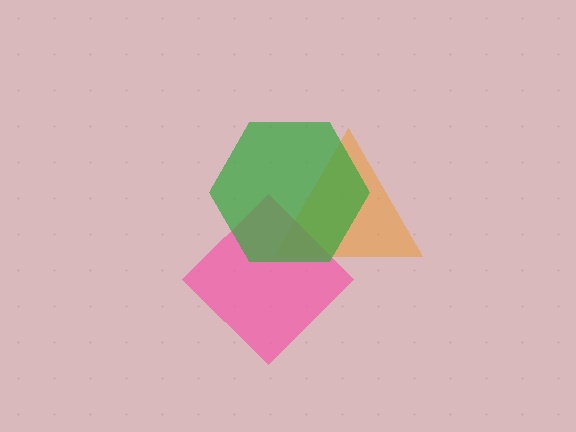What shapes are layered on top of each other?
The layered shapes are: an orange triangle, a pink diamond, a green hexagon.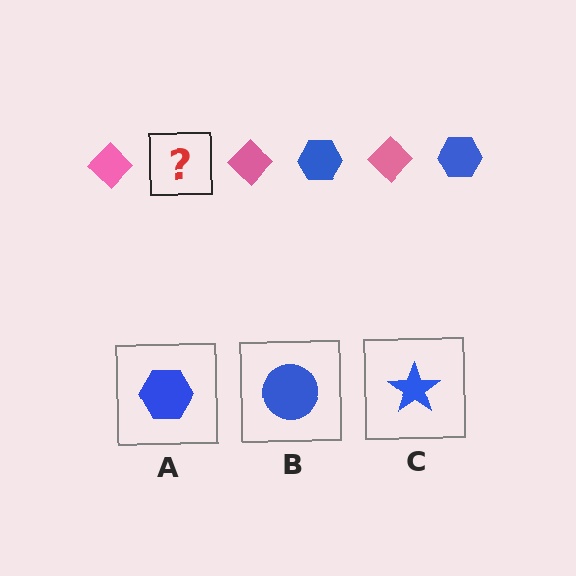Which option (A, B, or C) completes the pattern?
A.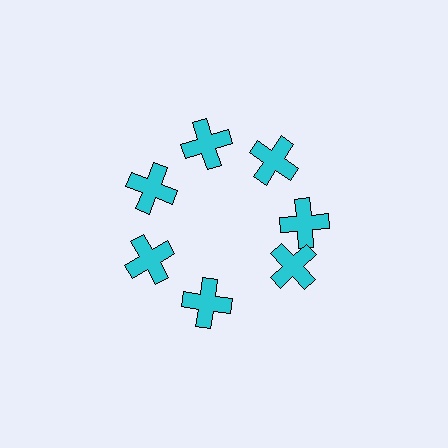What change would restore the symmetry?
The symmetry would be restored by rotating it back into even spacing with its neighbors so that all 7 crosses sit at equal angles and equal distance from the center.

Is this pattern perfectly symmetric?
No. The 7 cyan crosses are arranged in a ring, but one element near the 5 o'clock position is rotated out of alignment along the ring, breaking the 7-fold rotational symmetry.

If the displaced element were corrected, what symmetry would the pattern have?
It would have 7-fold rotational symmetry — the pattern would map onto itself every 51 degrees.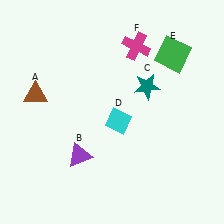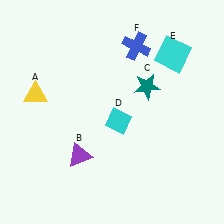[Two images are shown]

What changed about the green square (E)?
In Image 1, E is green. In Image 2, it changed to cyan.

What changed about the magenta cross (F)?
In Image 1, F is magenta. In Image 2, it changed to blue.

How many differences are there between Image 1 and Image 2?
There are 3 differences between the two images.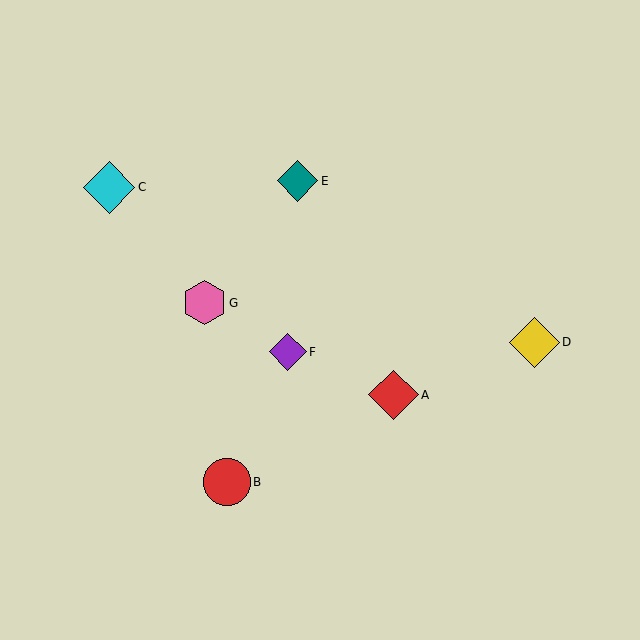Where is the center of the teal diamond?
The center of the teal diamond is at (298, 181).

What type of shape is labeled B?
Shape B is a red circle.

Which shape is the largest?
The cyan diamond (labeled C) is the largest.